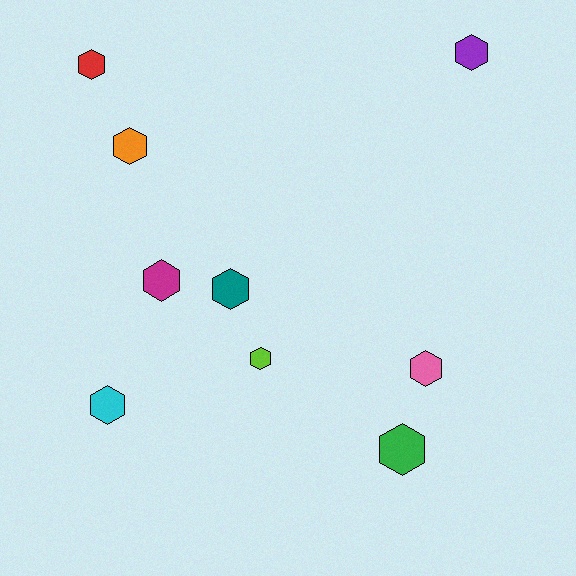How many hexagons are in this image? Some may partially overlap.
There are 9 hexagons.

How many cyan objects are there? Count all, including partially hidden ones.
There is 1 cyan object.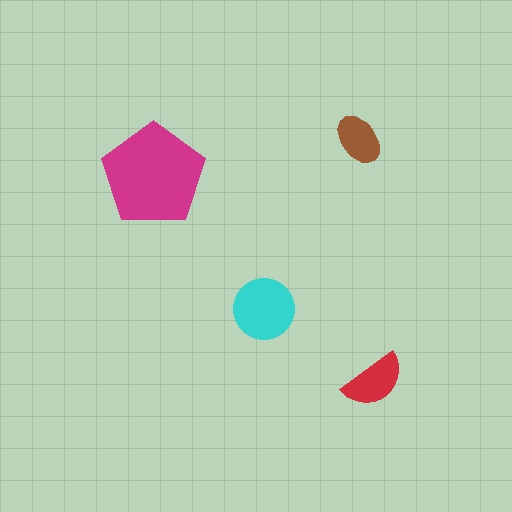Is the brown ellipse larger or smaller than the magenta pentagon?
Smaller.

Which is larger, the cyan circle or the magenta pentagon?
The magenta pentagon.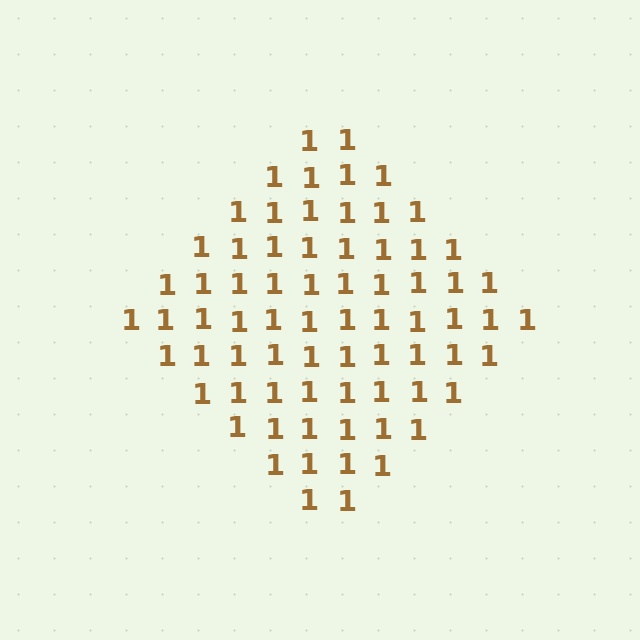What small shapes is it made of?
It is made of small digit 1's.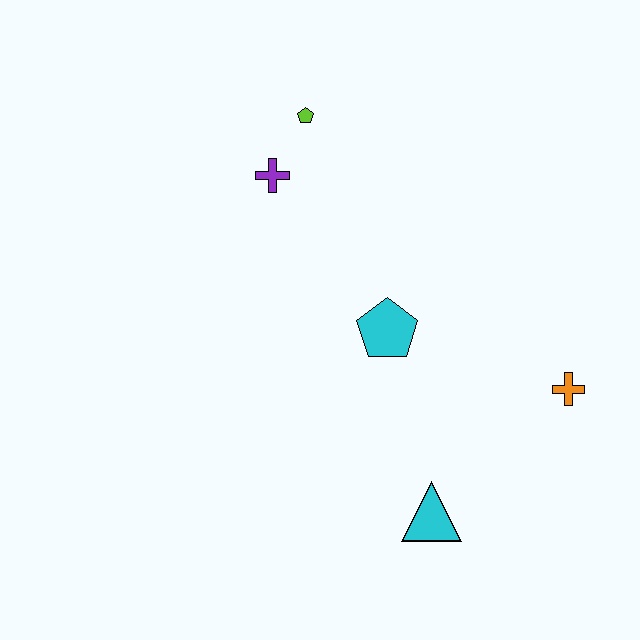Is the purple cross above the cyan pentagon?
Yes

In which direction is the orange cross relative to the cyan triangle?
The orange cross is to the right of the cyan triangle.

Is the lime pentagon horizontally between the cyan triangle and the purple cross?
Yes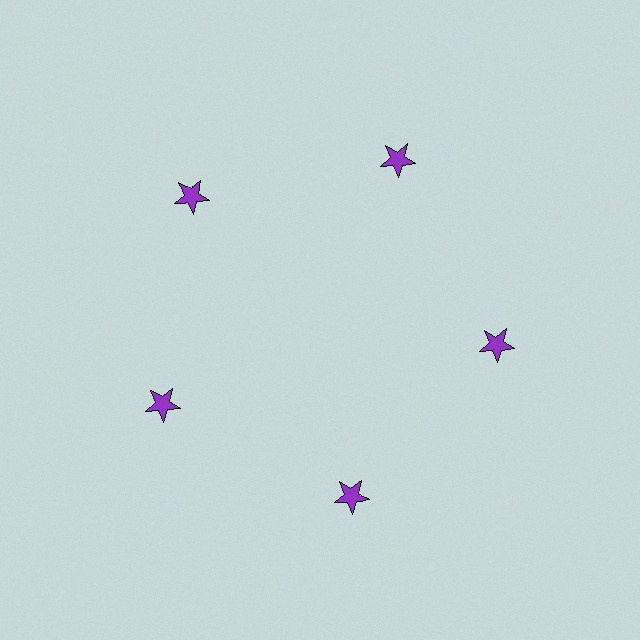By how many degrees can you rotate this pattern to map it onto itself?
The pattern maps onto itself every 72 degrees of rotation.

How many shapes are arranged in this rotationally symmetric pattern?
There are 5 shapes, arranged in 5 groups of 1.